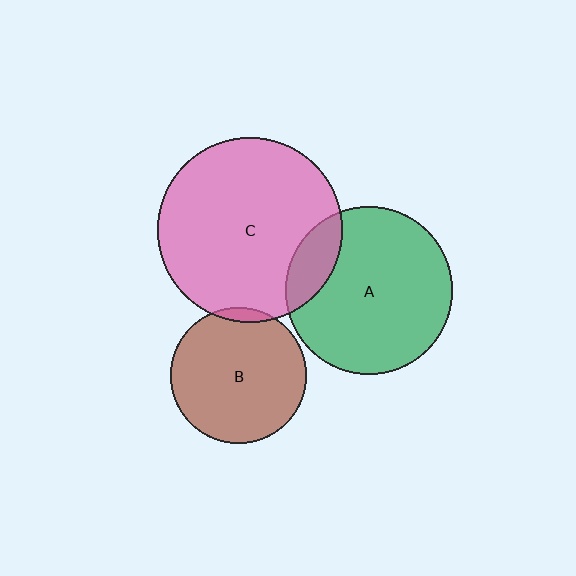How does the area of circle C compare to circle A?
Approximately 1.2 times.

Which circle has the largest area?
Circle C (pink).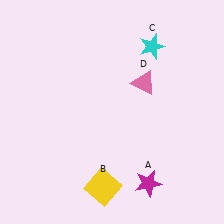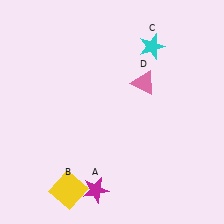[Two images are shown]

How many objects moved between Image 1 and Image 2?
2 objects moved between the two images.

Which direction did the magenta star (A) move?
The magenta star (A) moved left.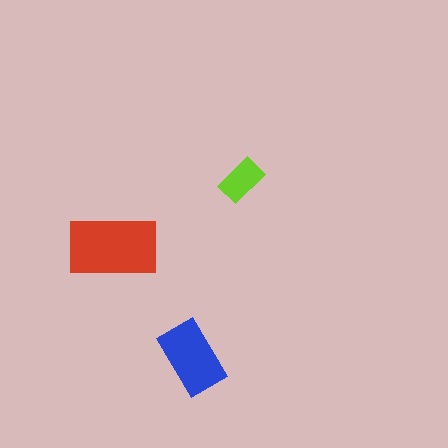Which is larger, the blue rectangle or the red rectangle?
The red one.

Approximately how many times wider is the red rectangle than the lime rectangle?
About 2 times wider.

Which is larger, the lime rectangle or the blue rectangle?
The blue one.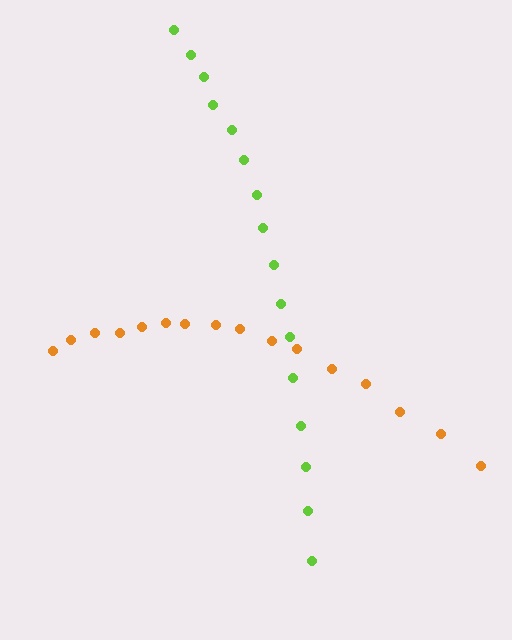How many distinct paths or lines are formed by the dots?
There are 2 distinct paths.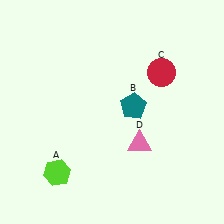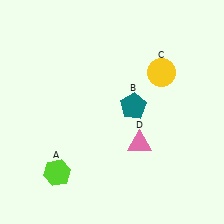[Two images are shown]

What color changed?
The circle (C) changed from red in Image 1 to yellow in Image 2.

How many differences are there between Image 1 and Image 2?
There is 1 difference between the two images.